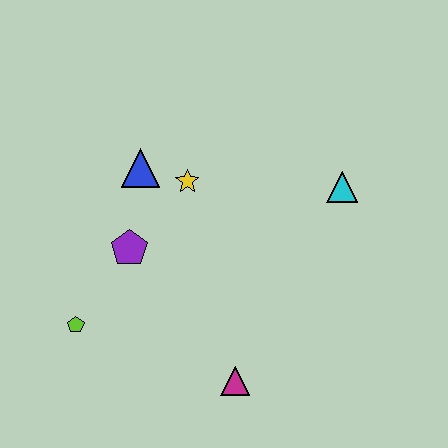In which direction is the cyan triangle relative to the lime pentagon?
The cyan triangle is to the right of the lime pentagon.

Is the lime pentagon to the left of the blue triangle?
Yes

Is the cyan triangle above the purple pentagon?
Yes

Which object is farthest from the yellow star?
The magenta triangle is farthest from the yellow star.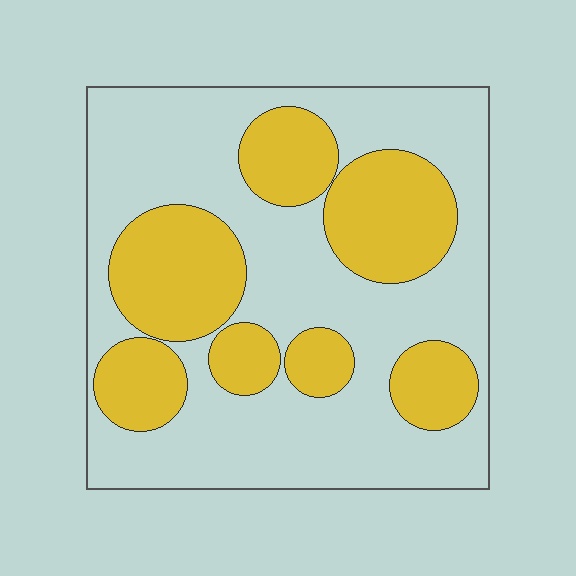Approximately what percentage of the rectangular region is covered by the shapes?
Approximately 35%.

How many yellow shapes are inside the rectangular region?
7.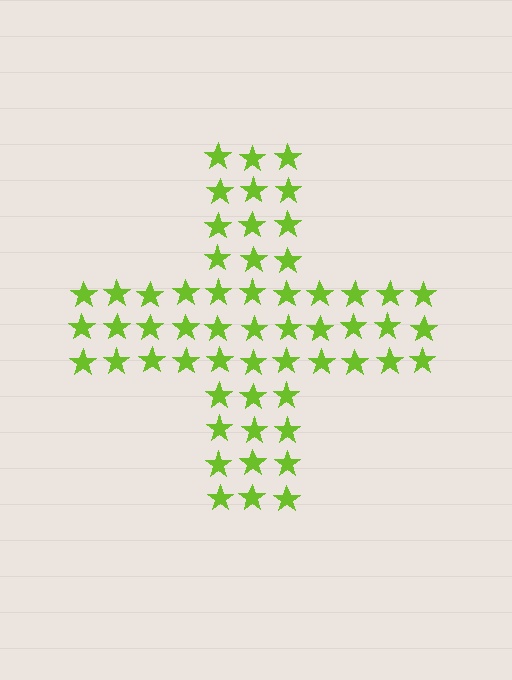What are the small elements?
The small elements are stars.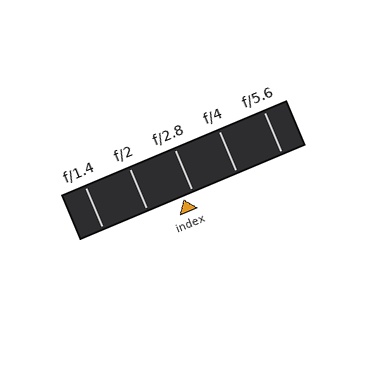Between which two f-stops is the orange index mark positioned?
The index mark is between f/2 and f/2.8.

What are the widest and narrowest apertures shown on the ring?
The widest aperture shown is f/1.4 and the narrowest is f/5.6.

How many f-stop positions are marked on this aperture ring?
There are 5 f-stop positions marked.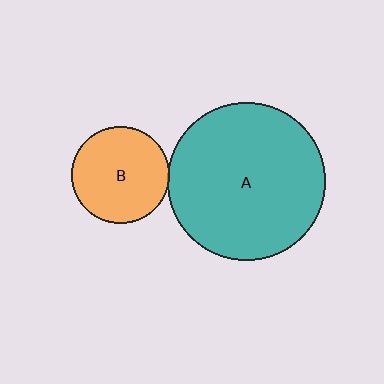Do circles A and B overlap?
Yes.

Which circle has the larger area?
Circle A (teal).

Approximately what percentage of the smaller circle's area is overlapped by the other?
Approximately 5%.